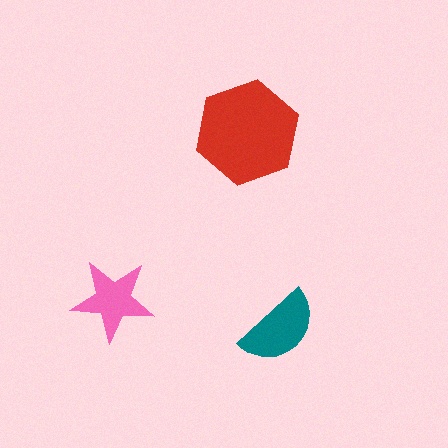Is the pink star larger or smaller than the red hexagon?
Smaller.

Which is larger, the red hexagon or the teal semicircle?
The red hexagon.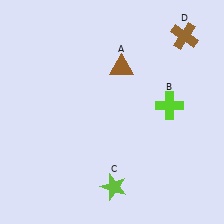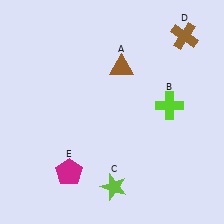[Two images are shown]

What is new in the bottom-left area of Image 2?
A magenta pentagon (E) was added in the bottom-left area of Image 2.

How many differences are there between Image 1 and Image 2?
There is 1 difference between the two images.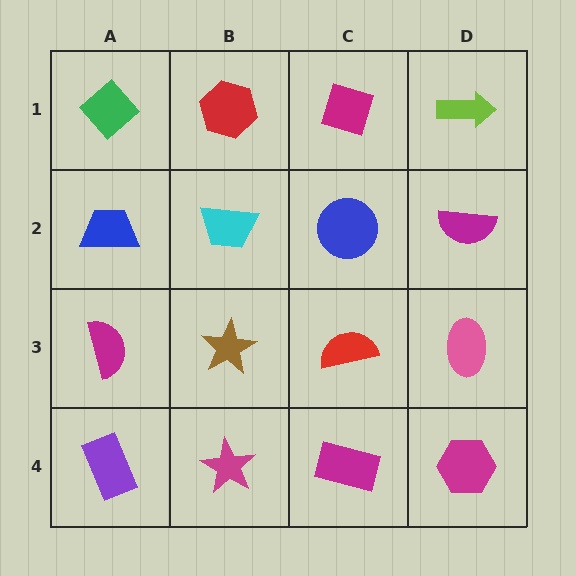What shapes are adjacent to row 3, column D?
A magenta semicircle (row 2, column D), a magenta hexagon (row 4, column D), a red semicircle (row 3, column C).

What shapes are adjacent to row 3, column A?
A blue trapezoid (row 2, column A), a purple rectangle (row 4, column A), a brown star (row 3, column B).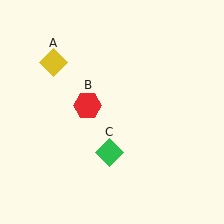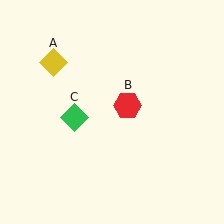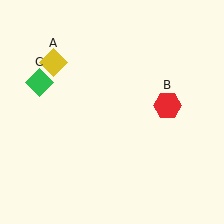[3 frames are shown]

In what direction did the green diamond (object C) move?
The green diamond (object C) moved up and to the left.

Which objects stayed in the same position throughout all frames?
Yellow diamond (object A) remained stationary.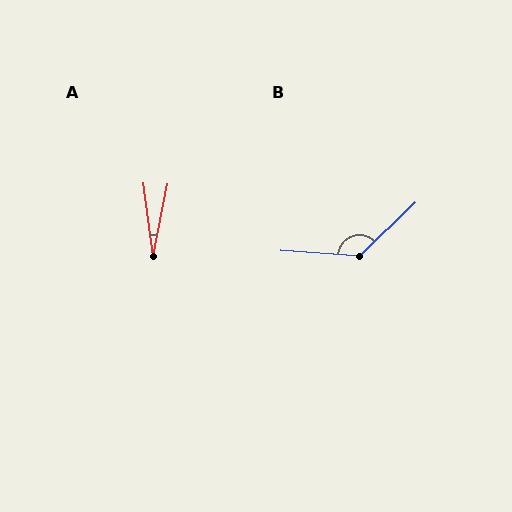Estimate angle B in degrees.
Approximately 132 degrees.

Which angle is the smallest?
A, at approximately 18 degrees.